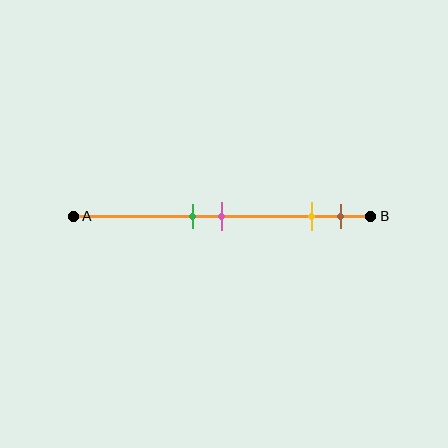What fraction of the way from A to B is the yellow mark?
The yellow mark is approximately 80% (0.8) of the way from A to B.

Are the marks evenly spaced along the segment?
No, the marks are not evenly spaced.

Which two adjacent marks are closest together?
The green and pink marks are the closest adjacent pair.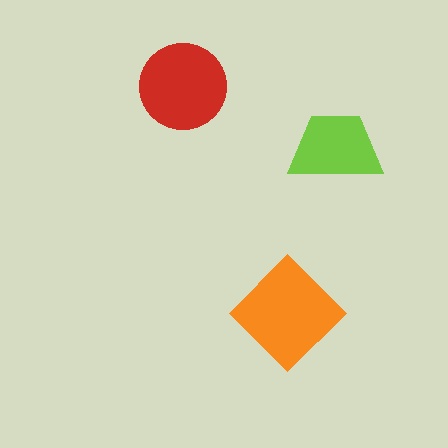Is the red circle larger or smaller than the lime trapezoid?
Larger.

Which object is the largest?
The orange diamond.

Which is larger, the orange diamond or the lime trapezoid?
The orange diamond.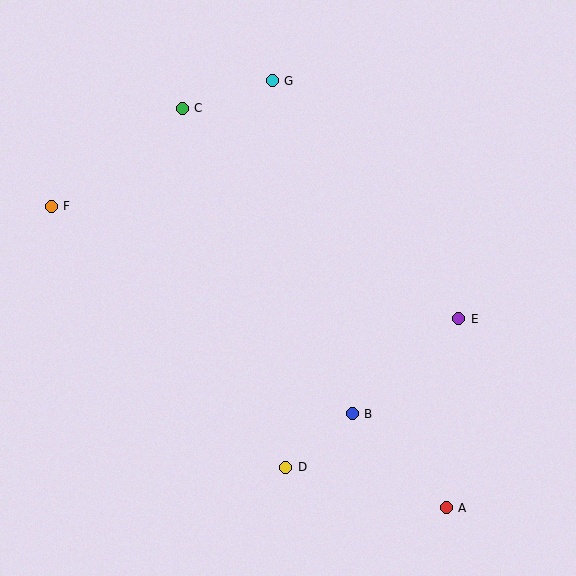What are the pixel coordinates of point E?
Point E is at (459, 319).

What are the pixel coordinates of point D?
Point D is at (286, 467).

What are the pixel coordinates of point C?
Point C is at (182, 108).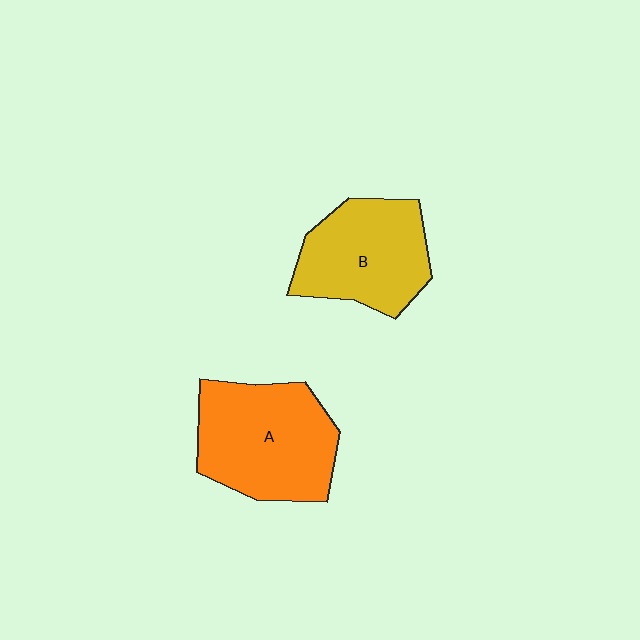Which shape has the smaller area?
Shape B (yellow).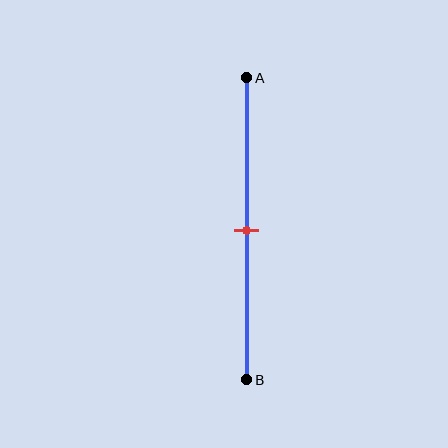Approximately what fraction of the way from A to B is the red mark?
The red mark is approximately 50% of the way from A to B.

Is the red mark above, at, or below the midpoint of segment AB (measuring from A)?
The red mark is approximately at the midpoint of segment AB.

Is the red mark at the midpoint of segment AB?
Yes, the mark is approximately at the midpoint.